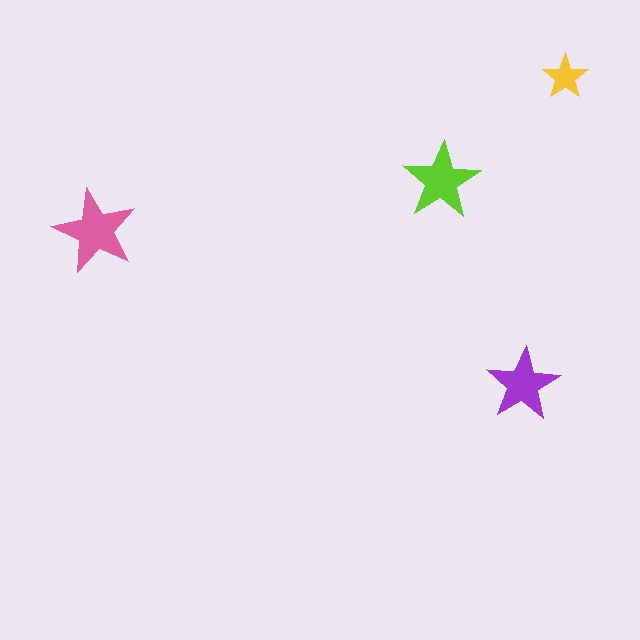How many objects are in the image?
There are 4 objects in the image.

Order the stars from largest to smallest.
the pink one, the lime one, the purple one, the yellow one.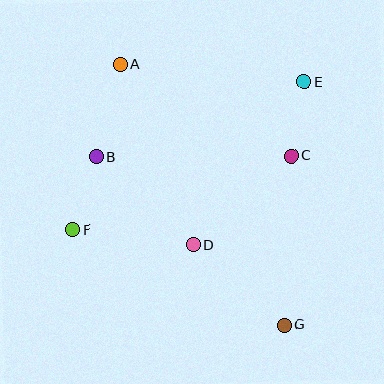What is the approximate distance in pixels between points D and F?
The distance between D and F is approximately 122 pixels.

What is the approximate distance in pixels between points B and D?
The distance between B and D is approximately 131 pixels.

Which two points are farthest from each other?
Points A and G are farthest from each other.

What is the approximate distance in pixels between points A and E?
The distance between A and E is approximately 185 pixels.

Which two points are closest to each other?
Points C and E are closest to each other.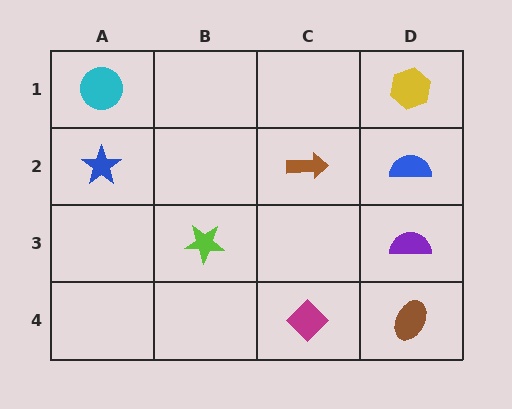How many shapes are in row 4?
2 shapes.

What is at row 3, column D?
A purple semicircle.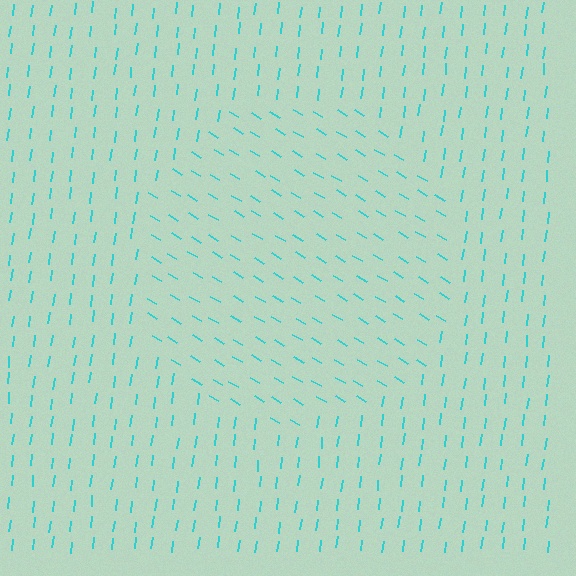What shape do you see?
I see a circle.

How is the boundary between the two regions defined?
The boundary is defined purely by a change in line orientation (approximately 66 degrees difference). All lines are the same color and thickness.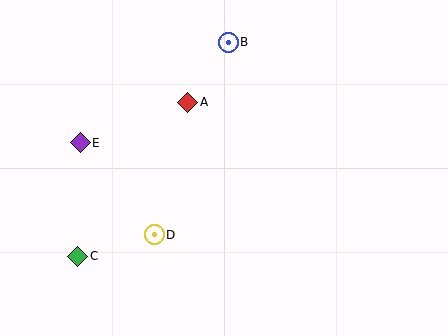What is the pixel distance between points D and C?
The distance between D and C is 80 pixels.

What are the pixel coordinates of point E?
Point E is at (80, 143).